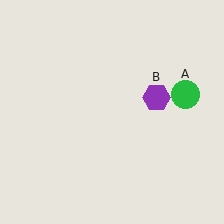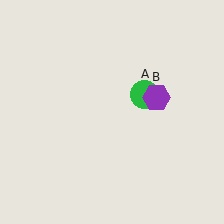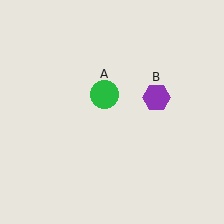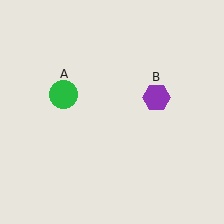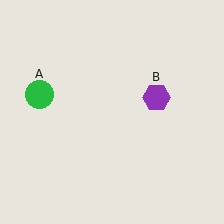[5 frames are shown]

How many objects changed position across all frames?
1 object changed position: green circle (object A).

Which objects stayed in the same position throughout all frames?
Purple hexagon (object B) remained stationary.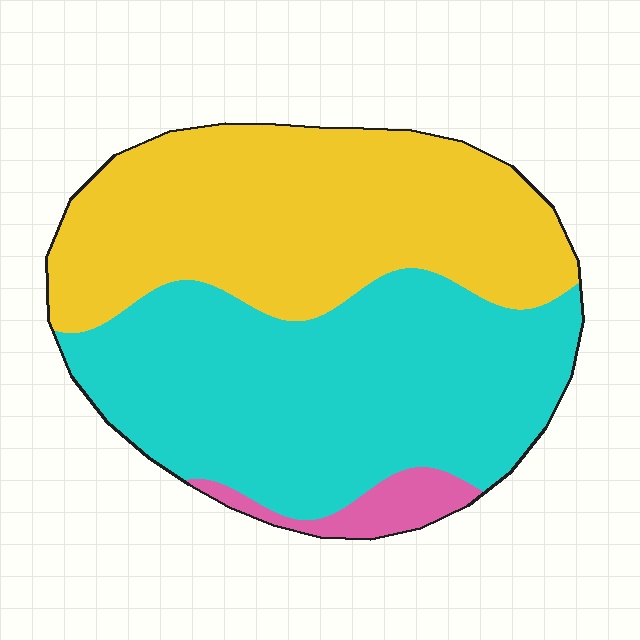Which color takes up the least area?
Pink, at roughly 5%.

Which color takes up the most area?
Cyan, at roughly 50%.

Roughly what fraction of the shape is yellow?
Yellow covers around 45% of the shape.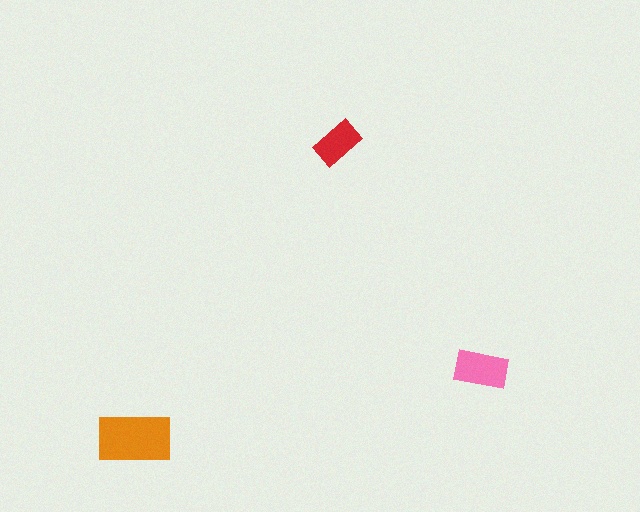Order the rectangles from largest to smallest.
the orange one, the pink one, the red one.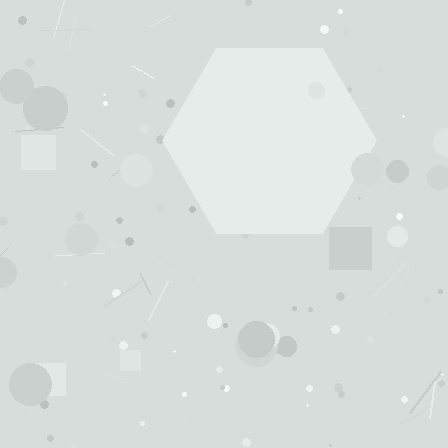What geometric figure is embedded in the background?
A hexagon is embedded in the background.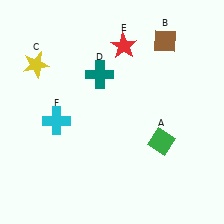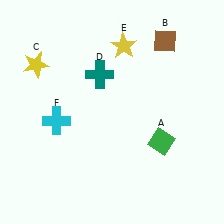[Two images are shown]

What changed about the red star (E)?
In Image 1, E is red. In Image 2, it changed to yellow.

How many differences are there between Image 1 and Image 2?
There is 1 difference between the two images.